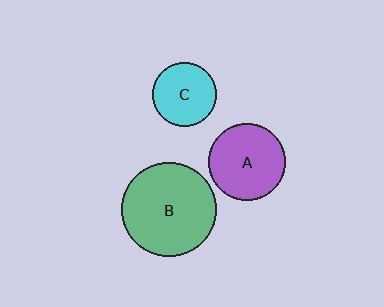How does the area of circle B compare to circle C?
Approximately 2.2 times.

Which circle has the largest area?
Circle B (green).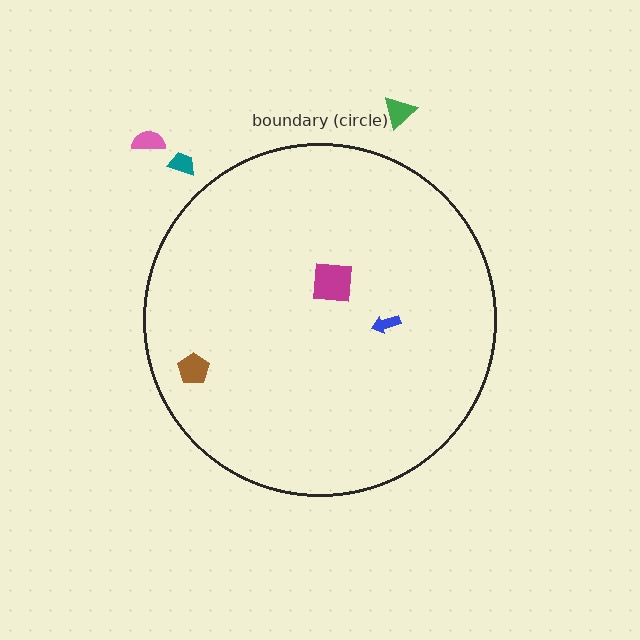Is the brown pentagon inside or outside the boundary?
Inside.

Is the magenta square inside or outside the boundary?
Inside.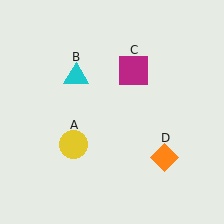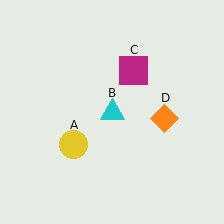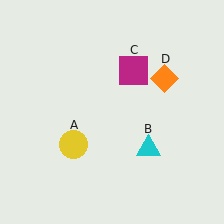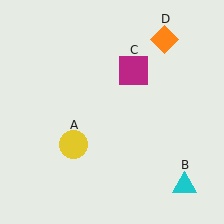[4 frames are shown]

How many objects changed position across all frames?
2 objects changed position: cyan triangle (object B), orange diamond (object D).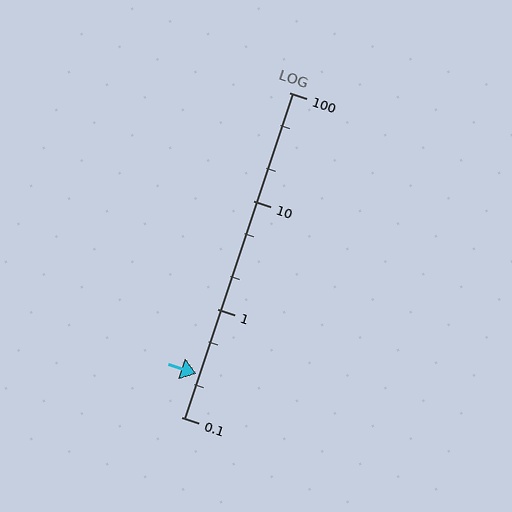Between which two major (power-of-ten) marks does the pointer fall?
The pointer is between 0.1 and 1.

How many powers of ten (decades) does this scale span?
The scale spans 3 decades, from 0.1 to 100.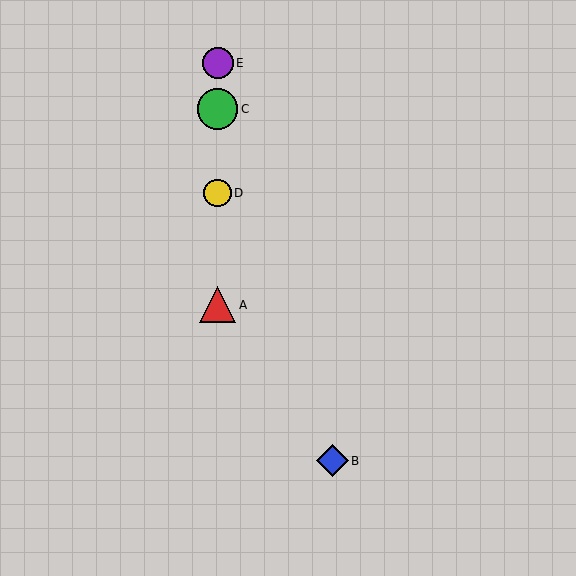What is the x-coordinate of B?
Object B is at x≈332.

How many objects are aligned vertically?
4 objects (A, C, D, E) are aligned vertically.